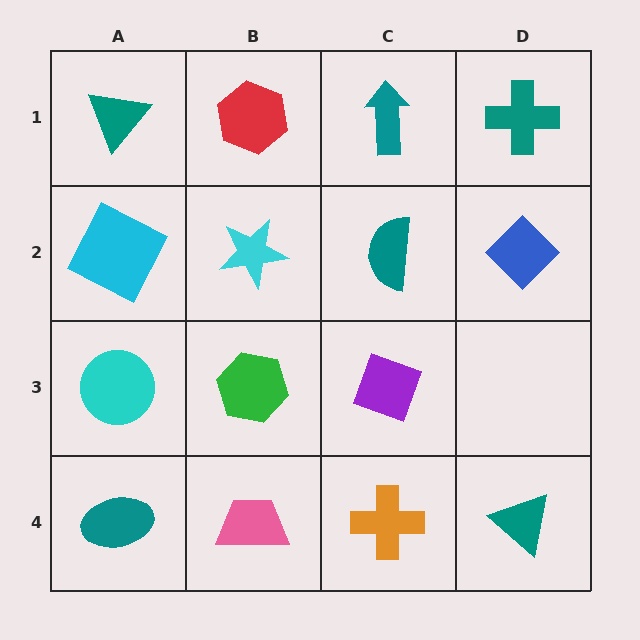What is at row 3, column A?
A cyan circle.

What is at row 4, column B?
A pink trapezoid.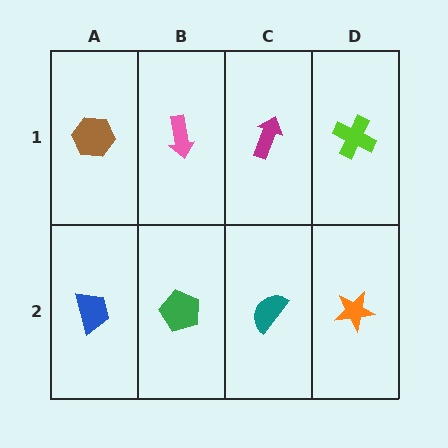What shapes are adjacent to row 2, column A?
A brown hexagon (row 1, column A), a green pentagon (row 2, column B).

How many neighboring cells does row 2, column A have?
2.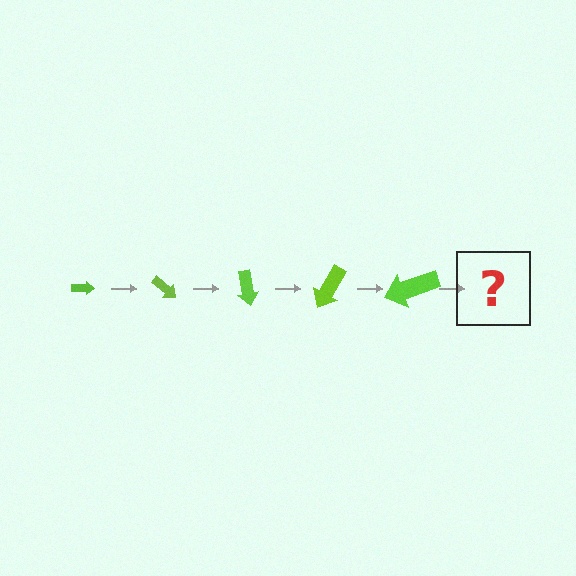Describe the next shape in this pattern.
It should be an arrow, larger than the previous one and rotated 200 degrees from the start.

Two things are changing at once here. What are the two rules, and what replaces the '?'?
The two rules are that the arrow grows larger each step and it rotates 40 degrees each step. The '?' should be an arrow, larger than the previous one and rotated 200 degrees from the start.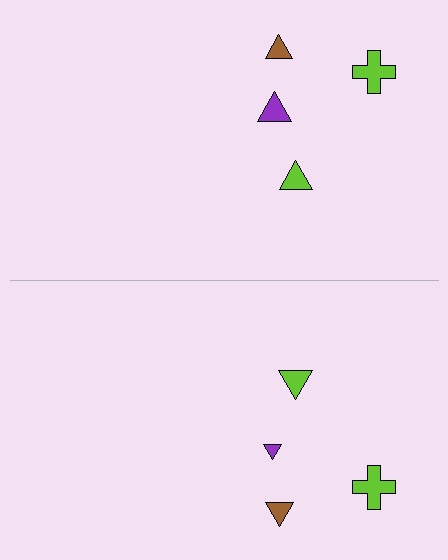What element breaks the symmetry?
The purple triangle on the bottom side has a different size than its mirror counterpart.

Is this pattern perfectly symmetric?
No, the pattern is not perfectly symmetric. The purple triangle on the bottom side has a different size than its mirror counterpart.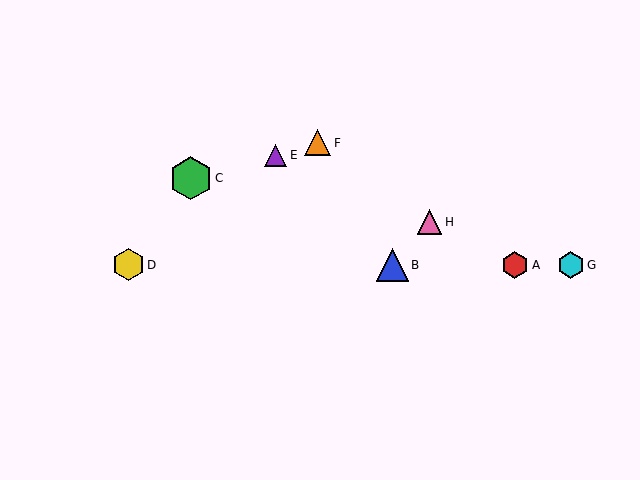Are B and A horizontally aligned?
Yes, both are at y≈265.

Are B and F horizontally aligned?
No, B is at y≈265 and F is at y≈143.